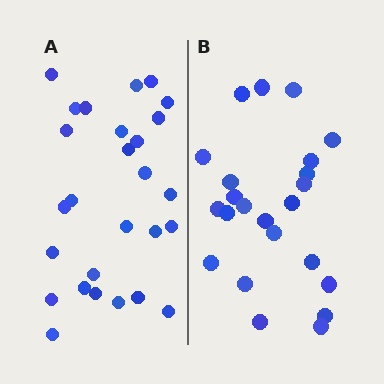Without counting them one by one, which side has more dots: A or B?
Region A (the left region) has more dots.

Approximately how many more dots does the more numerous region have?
Region A has about 4 more dots than region B.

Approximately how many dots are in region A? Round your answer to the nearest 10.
About 30 dots. (The exact count is 27, which rounds to 30.)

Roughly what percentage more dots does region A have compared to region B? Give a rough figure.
About 15% more.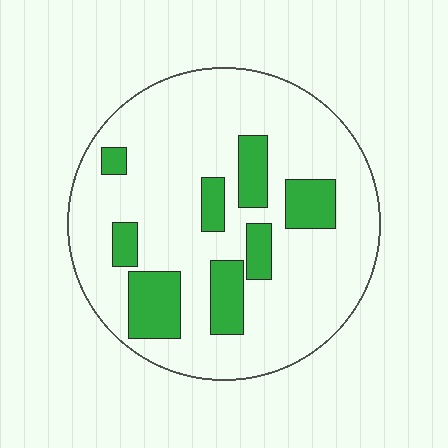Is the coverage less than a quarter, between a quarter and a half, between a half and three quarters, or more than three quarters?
Less than a quarter.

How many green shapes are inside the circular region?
8.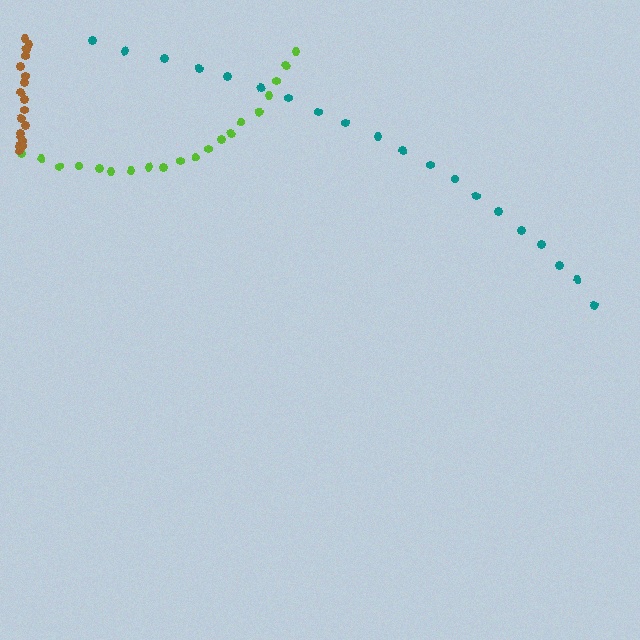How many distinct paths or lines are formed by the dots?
There are 3 distinct paths.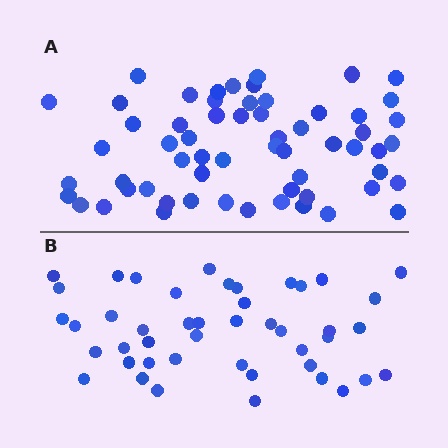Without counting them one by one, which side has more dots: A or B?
Region A (the top region) has more dots.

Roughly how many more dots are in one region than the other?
Region A has approximately 15 more dots than region B.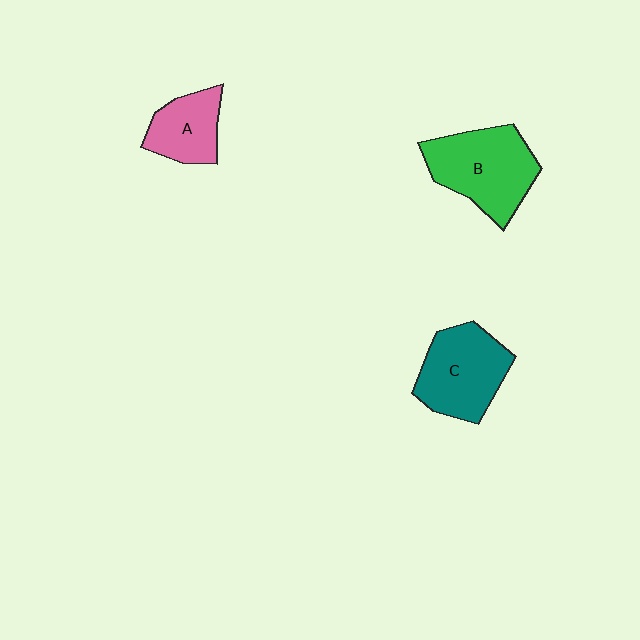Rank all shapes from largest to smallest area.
From largest to smallest: B (green), C (teal), A (pink).